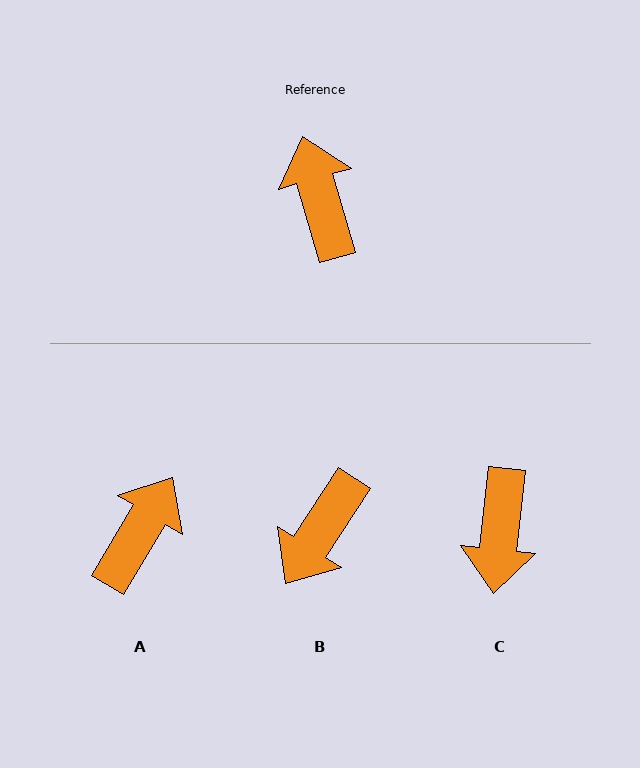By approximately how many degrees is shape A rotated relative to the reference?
Approximately 47 degrees clockwise.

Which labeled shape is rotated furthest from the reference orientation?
C, about 158 degrees away.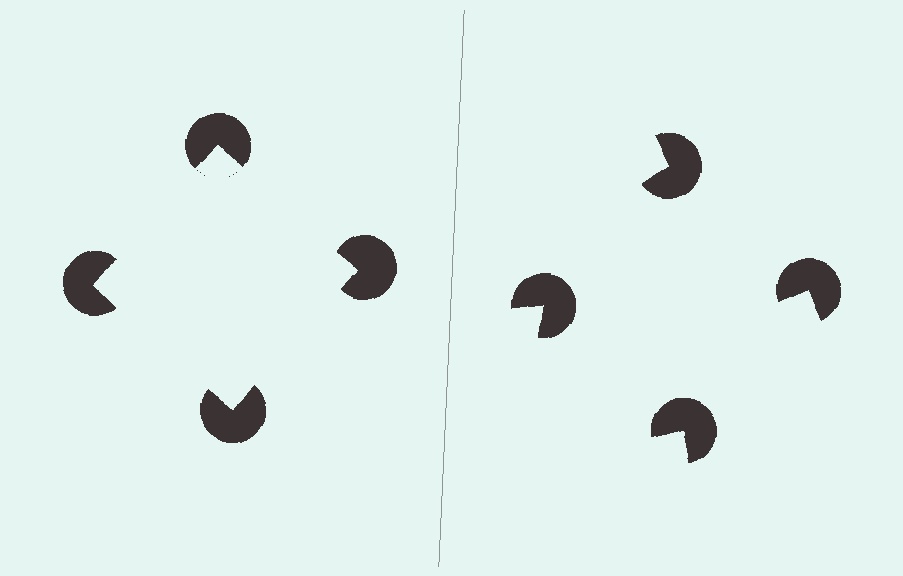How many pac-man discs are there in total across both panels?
8 — 4 on each side.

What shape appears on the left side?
An illusory square.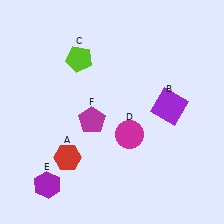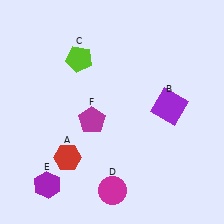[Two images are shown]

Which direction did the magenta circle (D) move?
The magenta circle (D) moved down.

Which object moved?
The magenta circle (D) moved down.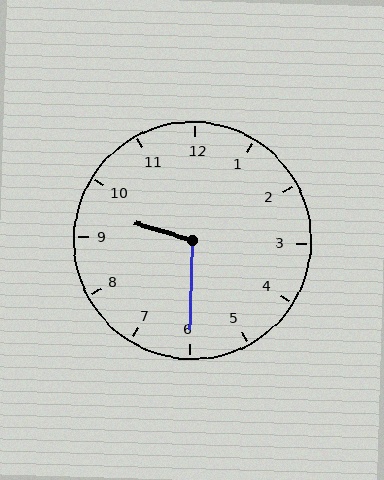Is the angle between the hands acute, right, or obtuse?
It is obtuse.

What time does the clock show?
9:30.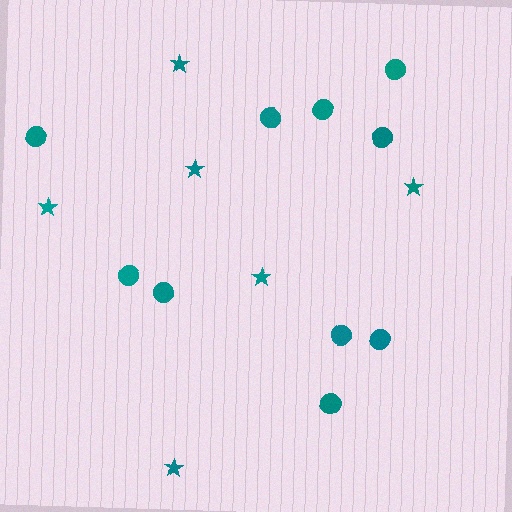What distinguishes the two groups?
There are 2 groups: one group of stars (6) and one group of circles (10).